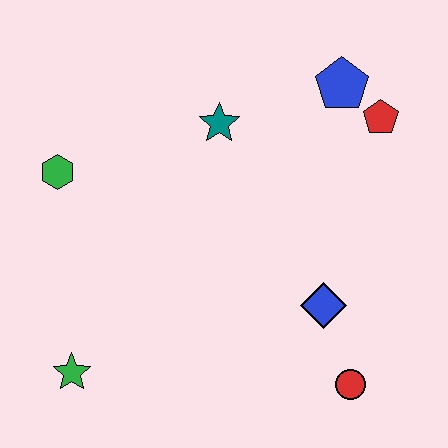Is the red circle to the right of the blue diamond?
Yes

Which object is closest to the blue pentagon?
The red pentagon is closest to the blue pentagon.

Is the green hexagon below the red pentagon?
Yes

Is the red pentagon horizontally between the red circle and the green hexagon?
No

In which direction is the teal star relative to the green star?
The teal star is above the green star.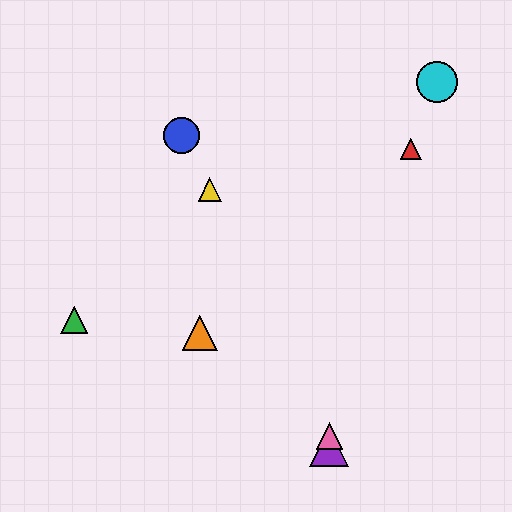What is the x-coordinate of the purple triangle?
The purple triangle is at x≈329.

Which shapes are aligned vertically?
The purple triangle, the pink triangle are aligned vertically.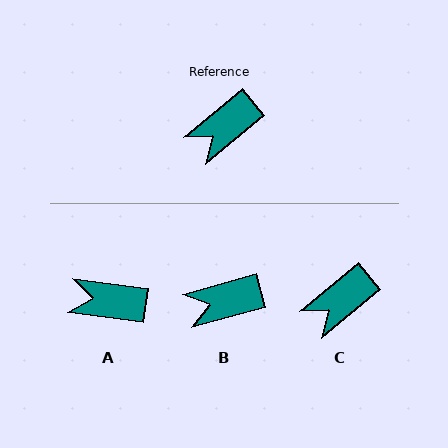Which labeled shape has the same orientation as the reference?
C.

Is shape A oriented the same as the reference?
No, it is off by about 47 degrees.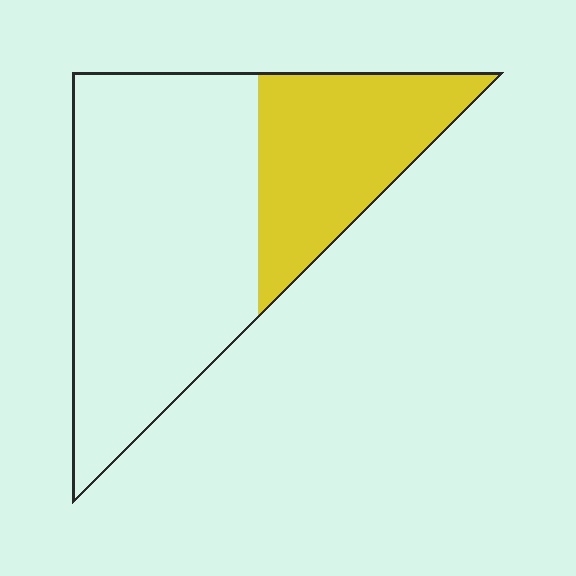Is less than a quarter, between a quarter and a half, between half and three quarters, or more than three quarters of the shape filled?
Between a quarter and a half.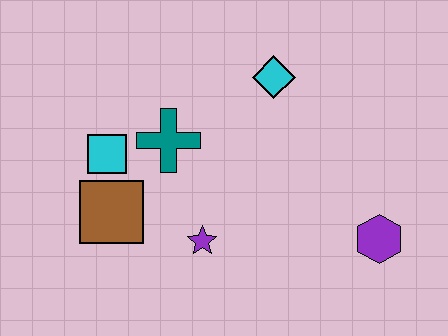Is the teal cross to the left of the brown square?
No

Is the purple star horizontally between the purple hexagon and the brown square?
Yes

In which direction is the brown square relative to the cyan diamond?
The brown square is to the left of the cyan diamond.